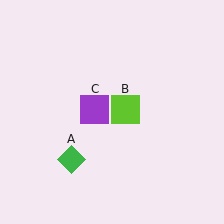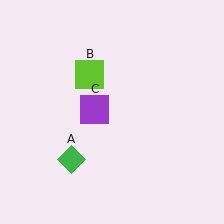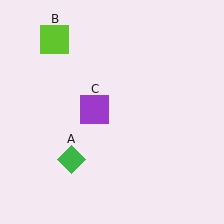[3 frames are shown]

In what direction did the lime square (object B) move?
The lime square (object B) moved up and to the left.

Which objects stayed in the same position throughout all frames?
Green diamond (object A) and purple square (object C) remained stationary.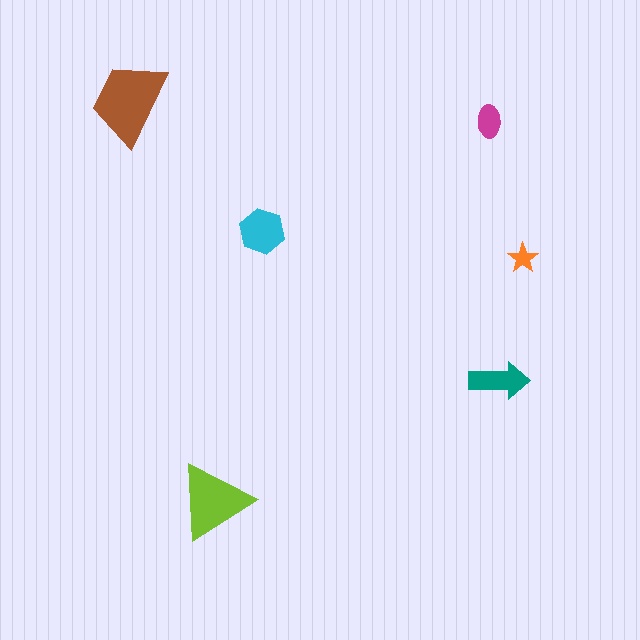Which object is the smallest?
The orange star.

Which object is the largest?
The brown trapezoid.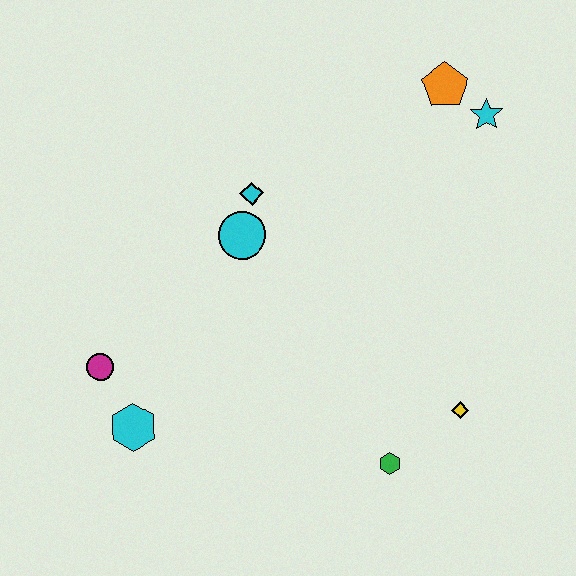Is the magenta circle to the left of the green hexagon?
Yes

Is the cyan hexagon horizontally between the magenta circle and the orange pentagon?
Yes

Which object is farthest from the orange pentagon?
The cyan hexagon is farthest from the orange pentagon.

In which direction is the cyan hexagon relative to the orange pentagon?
The cyan hexagon is below the orange pentagon.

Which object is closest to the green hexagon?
The yellow diamond is closest to the green hexagon.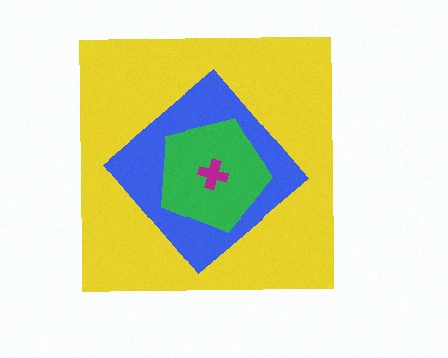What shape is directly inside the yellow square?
The blue diamond.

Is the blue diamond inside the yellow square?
Yes.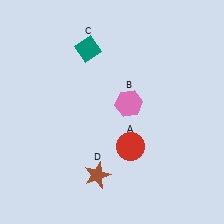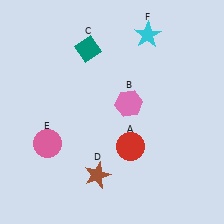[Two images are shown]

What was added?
A pink circle (E), a cyan star (F) were added in Image 2.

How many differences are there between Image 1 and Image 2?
There are 2 differences between the two images.